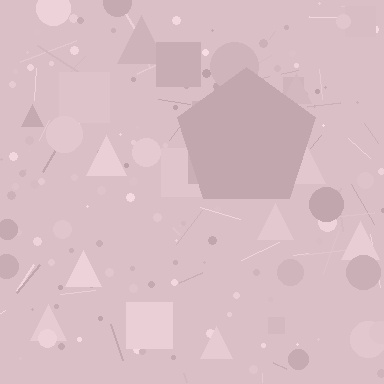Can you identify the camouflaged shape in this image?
The camouflaged shape is a pentagon.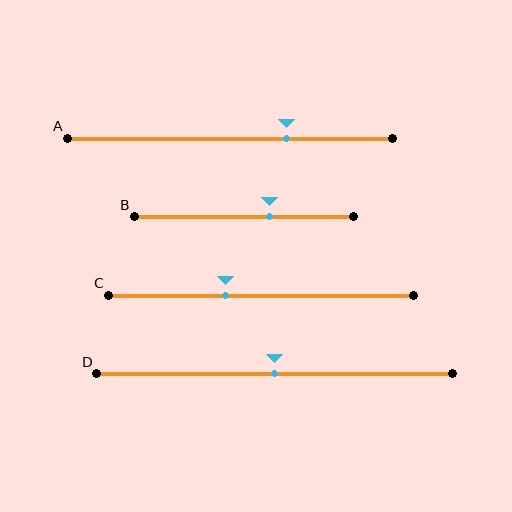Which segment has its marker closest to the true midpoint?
Segment D has its marker closest to the true midpoint.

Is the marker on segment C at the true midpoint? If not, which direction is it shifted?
No, the marker on segment C is shifted to the left by about 12% of the segment length.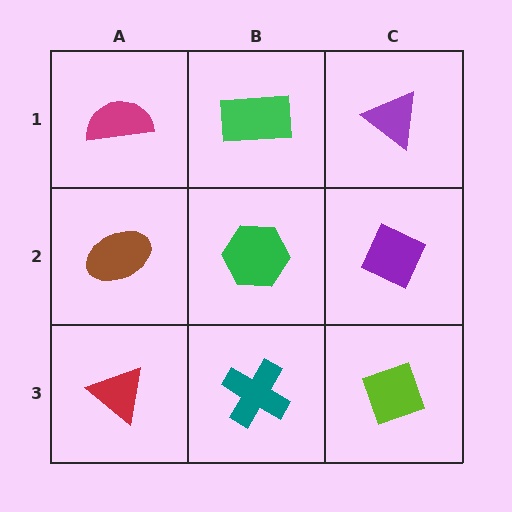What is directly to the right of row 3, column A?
A teal cross.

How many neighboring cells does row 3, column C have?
2.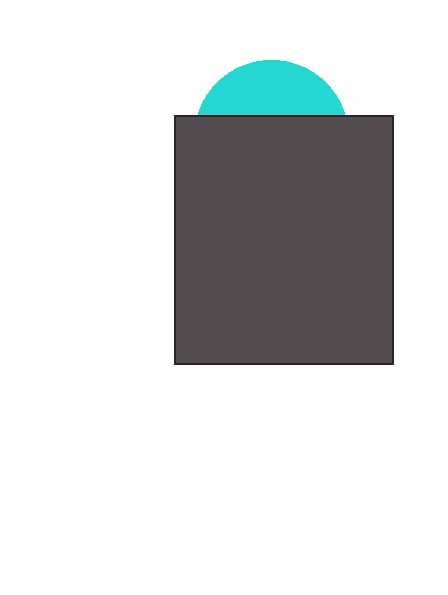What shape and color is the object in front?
The object in front is a dark gray rectangle.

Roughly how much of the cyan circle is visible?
A small part of it is visible (roughly 32%).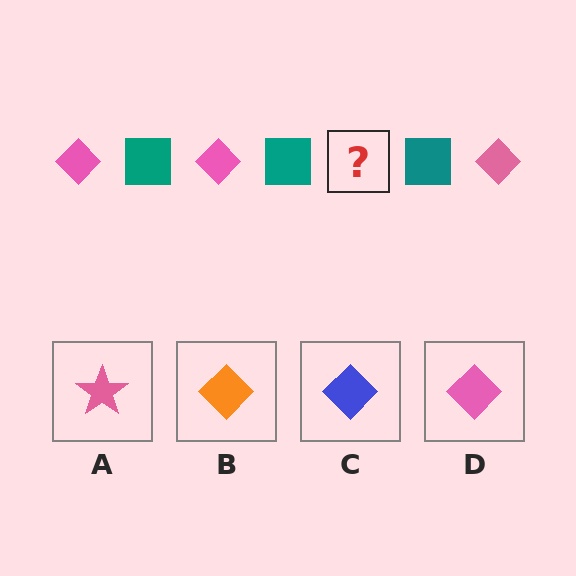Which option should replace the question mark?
Option D.